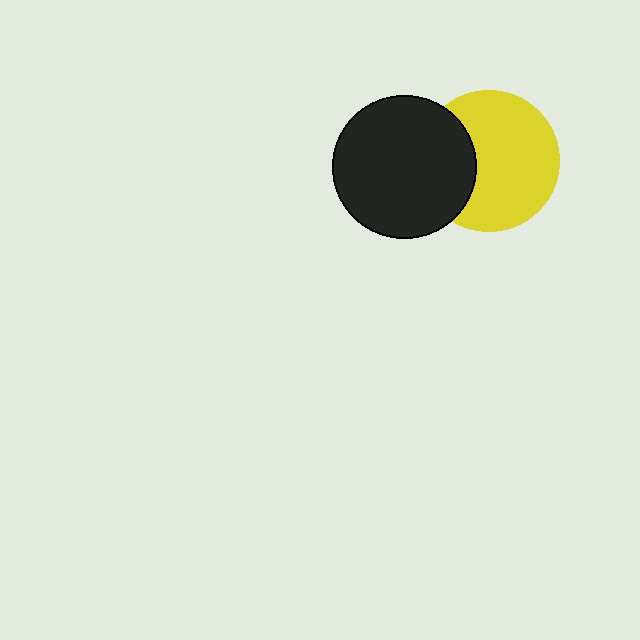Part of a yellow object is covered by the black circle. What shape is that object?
It is a circle.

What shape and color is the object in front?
The object in front is a black circle.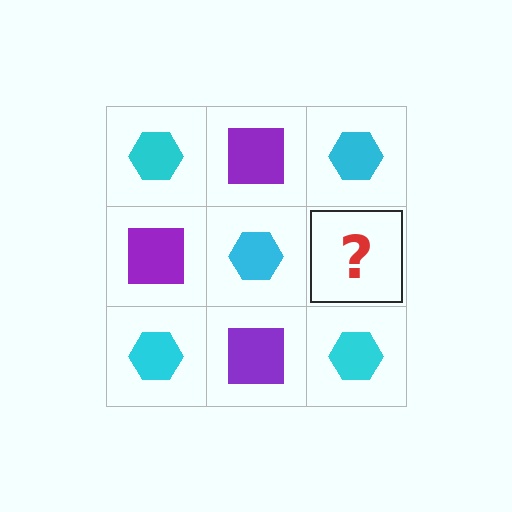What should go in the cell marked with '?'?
The missing cell should contain a purple square.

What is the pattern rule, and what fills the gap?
The rule is that it alternates cyan hexagon and purple square in a checkerboard pattern. The gap should be filled with a purple square.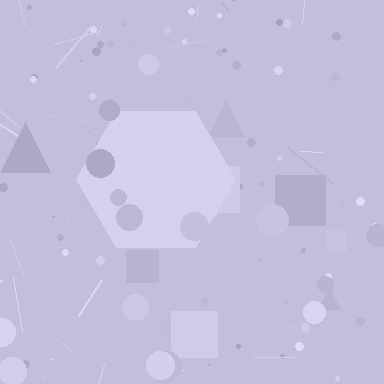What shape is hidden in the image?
A hexagon is hidden in the image.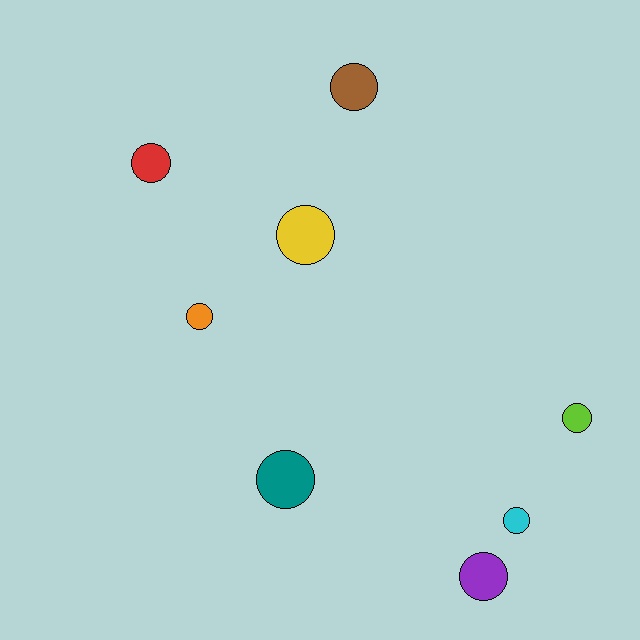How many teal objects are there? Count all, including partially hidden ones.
There is 1 teal object.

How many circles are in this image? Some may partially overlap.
There are 8 circles.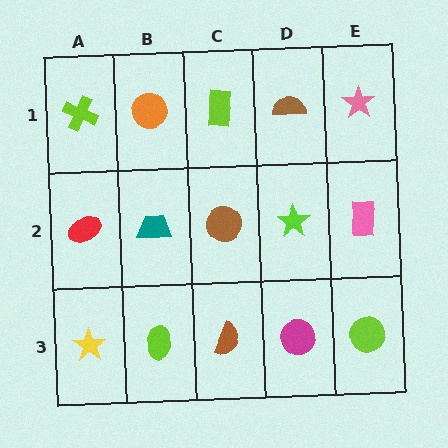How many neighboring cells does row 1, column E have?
2.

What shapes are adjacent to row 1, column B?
A teal trapezoid (row 2, column B), a lime cross (row 1, column A), a lime rectangle (row 1, column C).